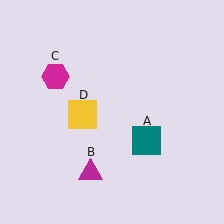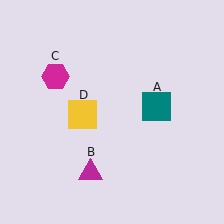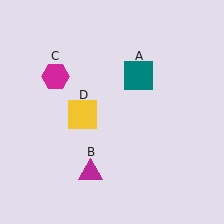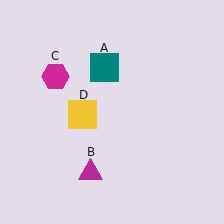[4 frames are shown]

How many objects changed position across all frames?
1 object changed position: teal square (object A).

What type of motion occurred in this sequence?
The teal square (object A) rotated counterclockwise around the center of the scene.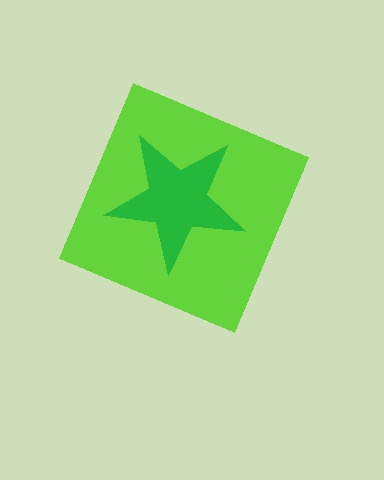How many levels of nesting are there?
2.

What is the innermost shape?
The green star.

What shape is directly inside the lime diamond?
The green star.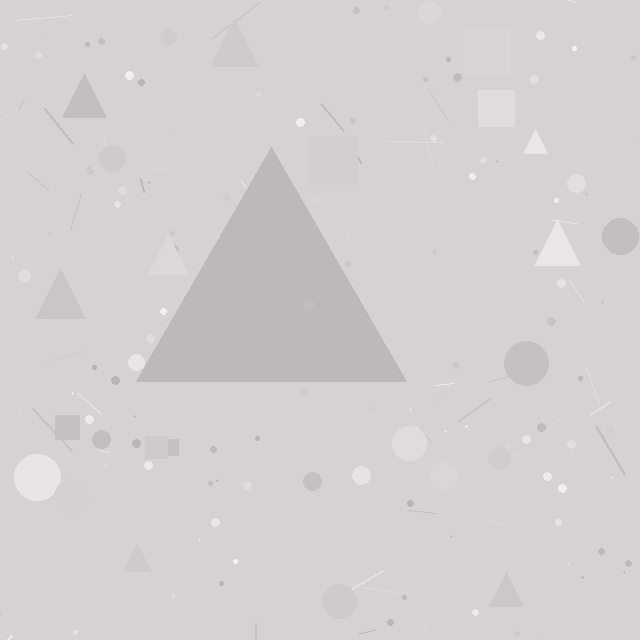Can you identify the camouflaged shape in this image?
The camouflaged shape is a triangle.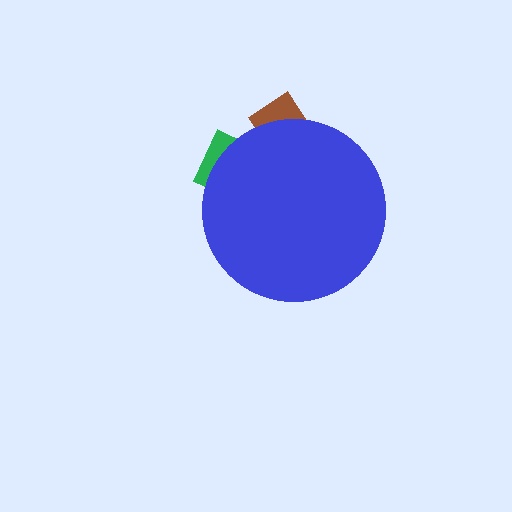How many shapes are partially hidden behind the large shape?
3 shapes are partially hidden.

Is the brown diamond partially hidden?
Yes, the brown diamond is partially hidden behind the blue circle.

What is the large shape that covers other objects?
A blue circle.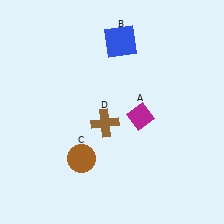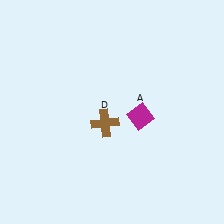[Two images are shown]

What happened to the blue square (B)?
The blue square (B) was removed in Image 2. It was in the top-right area of Image 1.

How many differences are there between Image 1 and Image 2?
There are 2 differences between the two images.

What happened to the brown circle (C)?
The brown circle (C) was removed in Image 2. It was in the bottom-left area of Image 1.